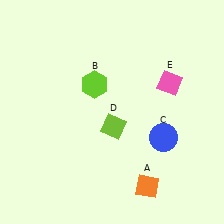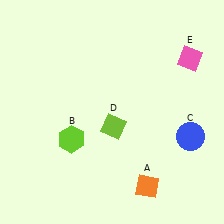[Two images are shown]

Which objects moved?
The objects that moved are: the lime hexagon (B), the blue circle (C), the pink diamond (E).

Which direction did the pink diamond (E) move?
The pink diamond (E) moved up.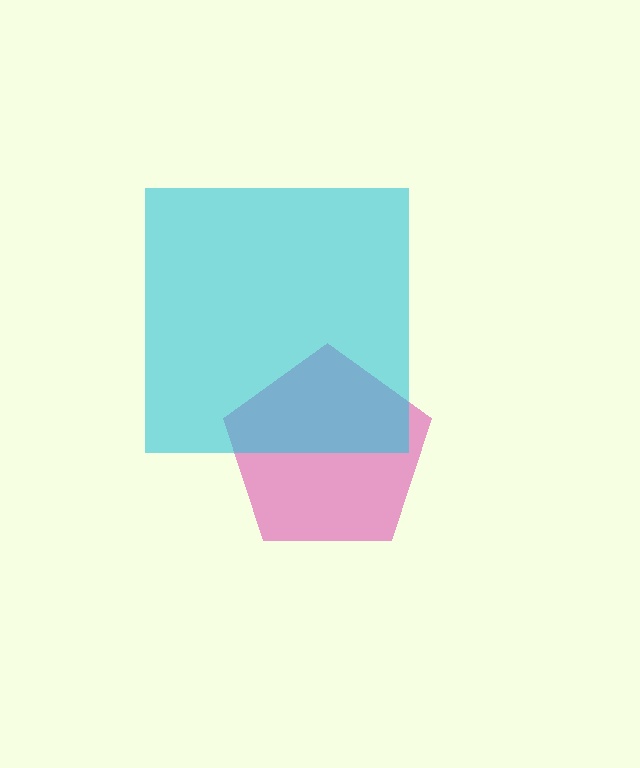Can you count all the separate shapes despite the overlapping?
Yes, there are 2 separate shapes.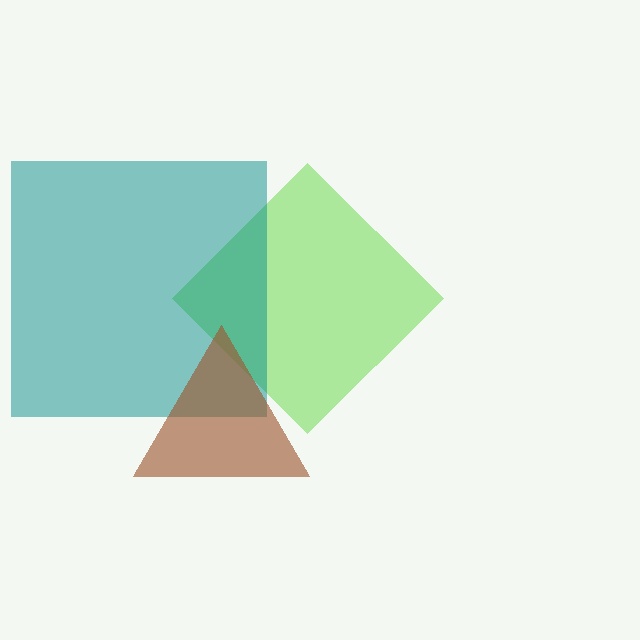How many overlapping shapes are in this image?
There are 3 overlapping shapes in the image.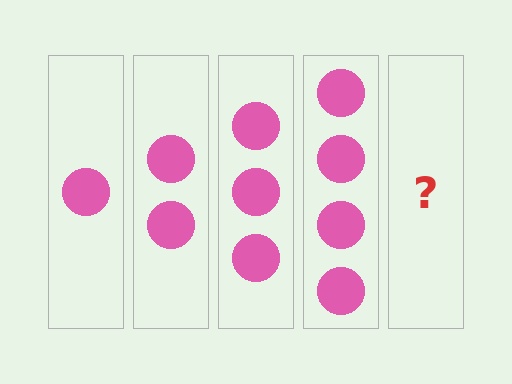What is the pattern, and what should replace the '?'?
The pattern is that each step adds one more circle. The '?' should be 5 circles.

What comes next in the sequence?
The next element should be 5 circles.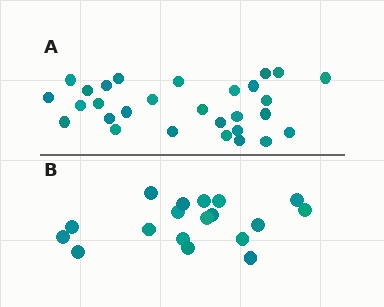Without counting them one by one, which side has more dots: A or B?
Region A (the top region) has more dots.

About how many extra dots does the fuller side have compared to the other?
Region A has roughly 12 or so more dots than region B.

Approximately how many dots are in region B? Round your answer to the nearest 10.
About 20 dots. (The exact count is 18, which rounds to 20.)